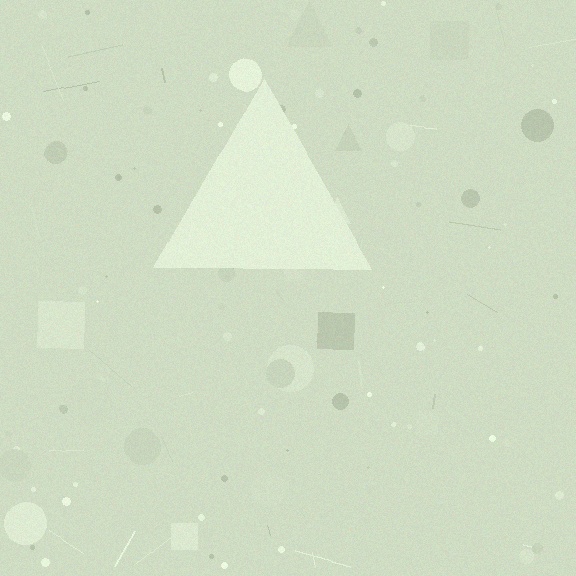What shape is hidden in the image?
A triangle is hidden in the image.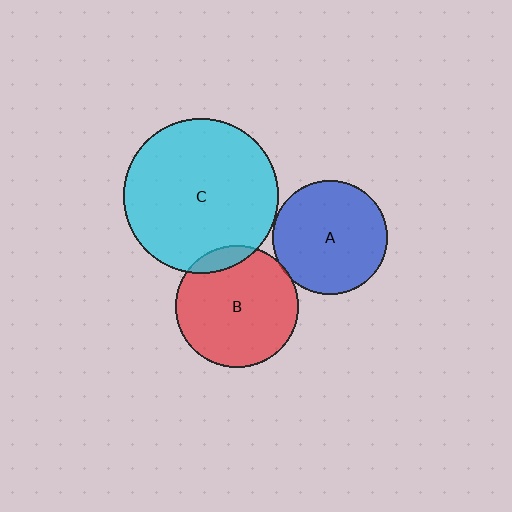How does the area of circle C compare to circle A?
Approximately 1.8 times.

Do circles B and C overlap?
Yes.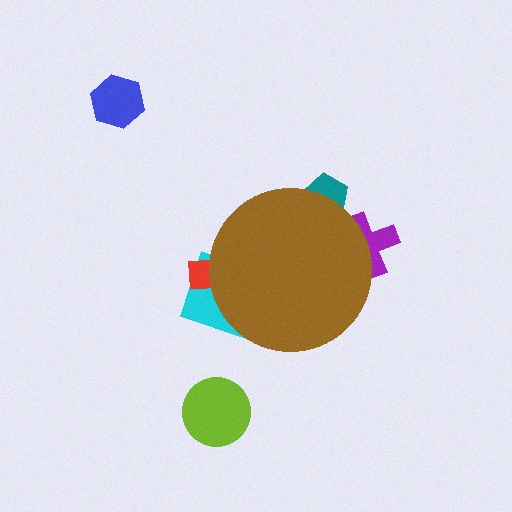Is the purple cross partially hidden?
Yes, the purple cross is partially hidden behind the brown circle.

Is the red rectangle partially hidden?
Yes, the red rectangle is partially hidden behind the brown circle.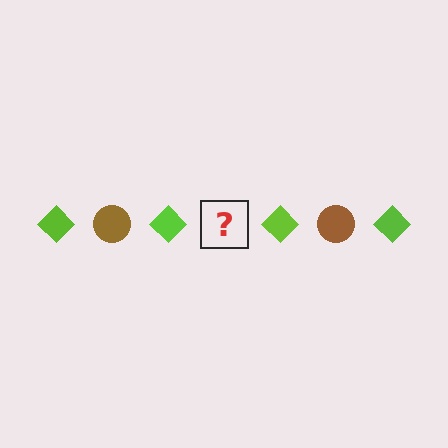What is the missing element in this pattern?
The missing element is a brown circle.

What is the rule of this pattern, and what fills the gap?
The rule is that the pattern alternates between lime diamond and brown circle. The gap should be filled with a brown circle.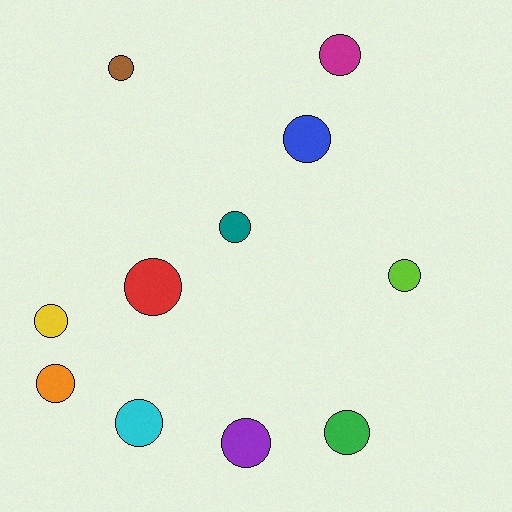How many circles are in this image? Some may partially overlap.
There are 11 circles.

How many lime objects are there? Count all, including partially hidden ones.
There is 1 lime object.